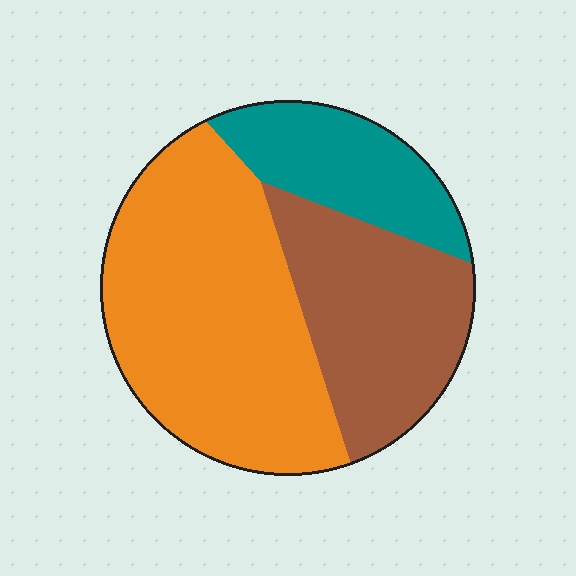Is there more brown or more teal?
Brown.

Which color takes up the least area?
Teal, at roughly 20%.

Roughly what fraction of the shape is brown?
Brown takes up about one third (1/3) of the shape.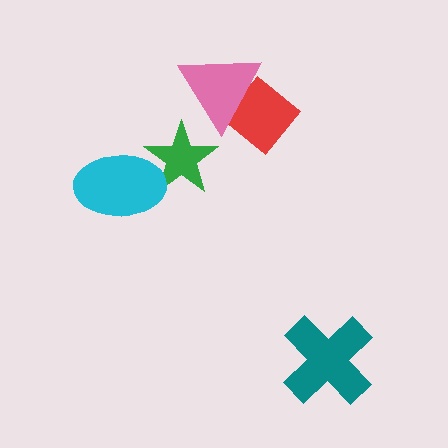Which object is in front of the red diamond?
The pink triangle is in front of the red diamond.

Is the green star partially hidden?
Yes, it is partially covered by another shape.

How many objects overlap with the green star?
1 object overlaps with the green star.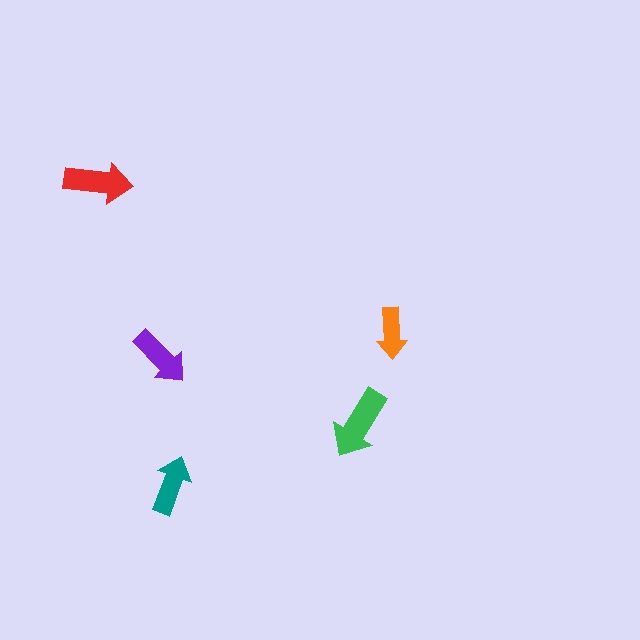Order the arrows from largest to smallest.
the green one, the red one, the purple one, the teal one, the orange one.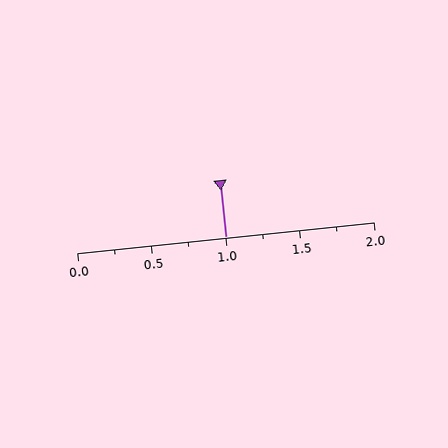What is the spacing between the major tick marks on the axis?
The major ticks are spaced 0.5 apart.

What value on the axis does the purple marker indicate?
The marker indicates approximately 1.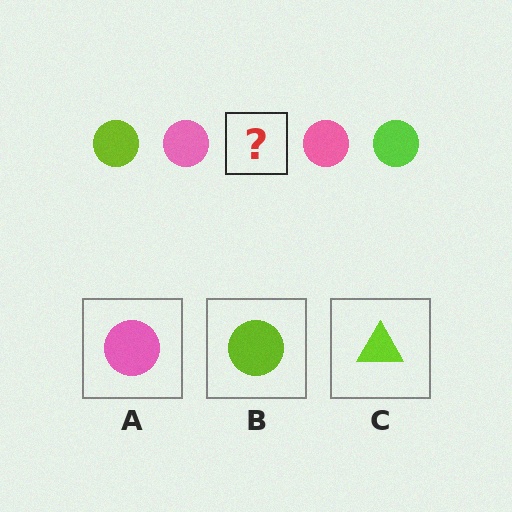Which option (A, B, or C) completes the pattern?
B.